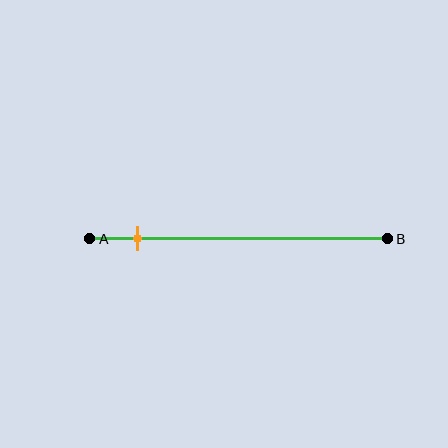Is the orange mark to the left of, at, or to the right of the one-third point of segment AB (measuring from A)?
The orange mark is to the left of the one-third point of segment AB.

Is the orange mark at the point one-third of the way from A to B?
No, the mark is at about 15% from A, not at the 33% one-third point.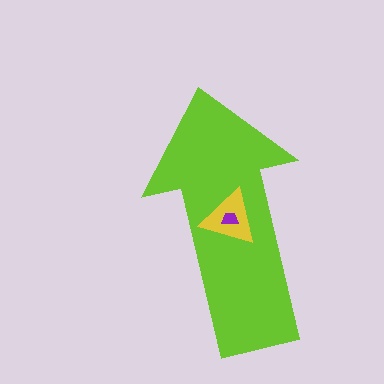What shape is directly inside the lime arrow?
The yellow triangle.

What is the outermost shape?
The lime arrow.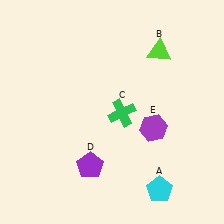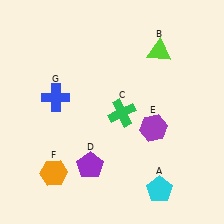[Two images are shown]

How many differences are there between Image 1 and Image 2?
There are 2 differences between the two images.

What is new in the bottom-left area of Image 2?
An orange hexagon (F) was added in the bottom-left area of Image 2.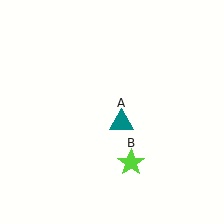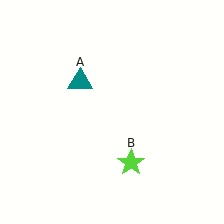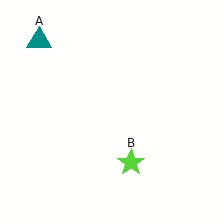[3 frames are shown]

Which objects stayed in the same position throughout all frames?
Lime star (object B) remained stationary.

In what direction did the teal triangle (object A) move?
The teal triangle (object A) moved up and to the left.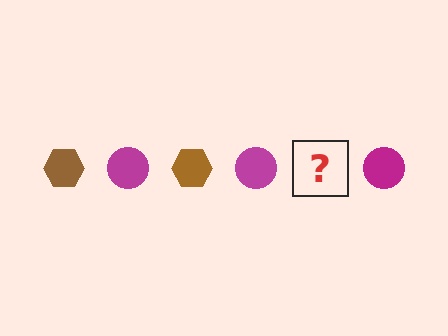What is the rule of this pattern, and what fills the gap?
The rule is that the pattern alternates between brown hexagon and magenta circle. The gap should be filled with a brown hexagon.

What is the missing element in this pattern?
The missing element is a brown hexagon.